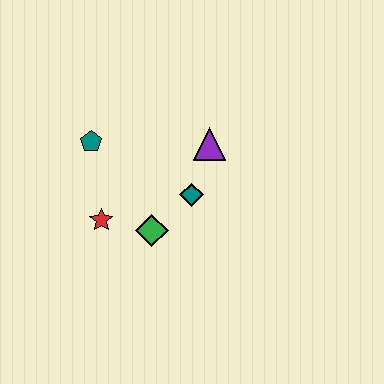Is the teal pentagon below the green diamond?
No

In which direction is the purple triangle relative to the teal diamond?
The purple triangle is above the teal diamond.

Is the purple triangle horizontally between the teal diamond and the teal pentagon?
No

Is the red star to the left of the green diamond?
Yes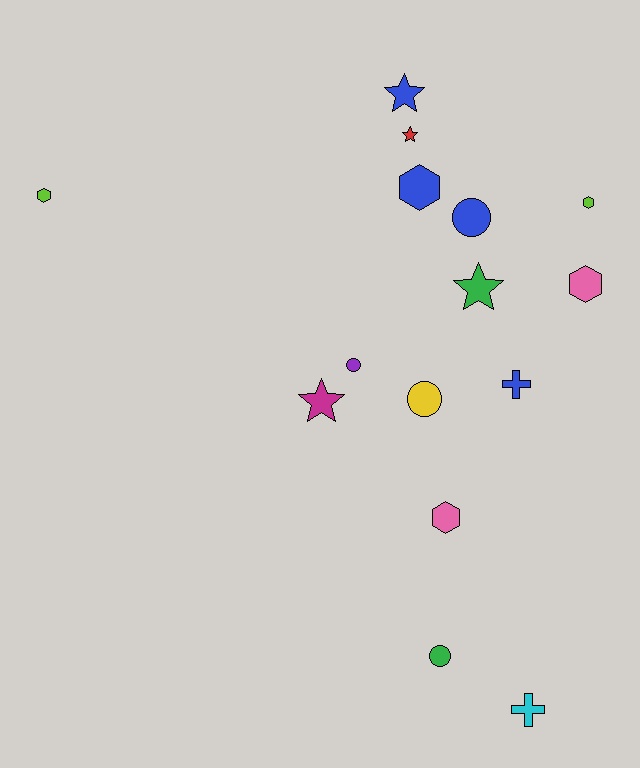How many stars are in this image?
There are 4 stars.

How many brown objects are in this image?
There are no brown objects.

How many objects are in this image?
There are 15 objects.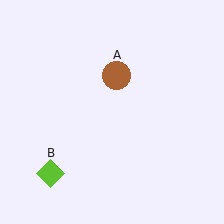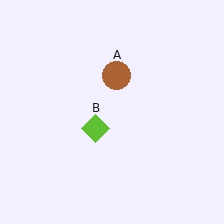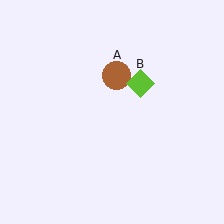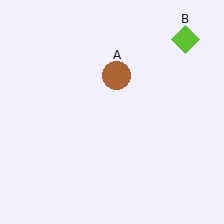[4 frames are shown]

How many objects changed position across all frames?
1 object changed position: lime diamond (object B).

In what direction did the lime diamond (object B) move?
The lime diamond (object B) moved up and to the right.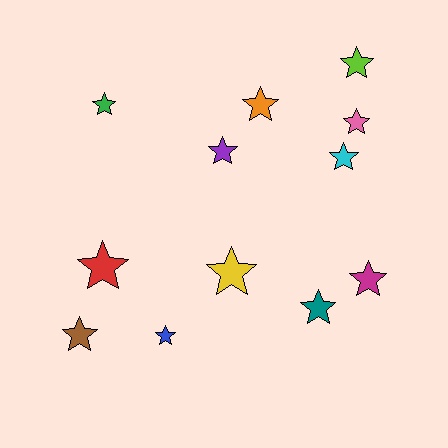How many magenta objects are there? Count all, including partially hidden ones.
There is 1 magenta object.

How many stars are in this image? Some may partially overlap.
There are 12 stars.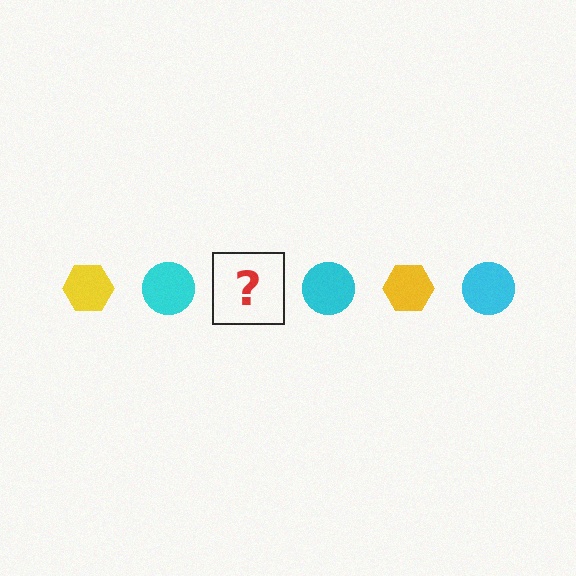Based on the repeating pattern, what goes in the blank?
The blank should be a yellow hexagon.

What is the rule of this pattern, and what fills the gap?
The rule is that the pattern alternates between yellow hexagon and cyan circle. The gap should be filled with a yellow hexagon.